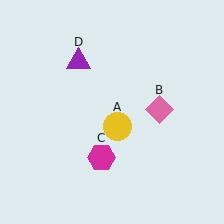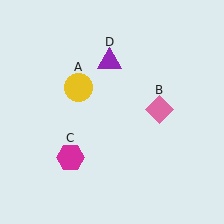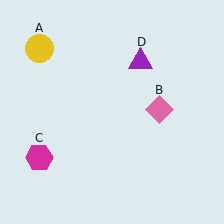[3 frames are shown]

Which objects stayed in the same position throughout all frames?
Pink diamond (object B) remained stationary.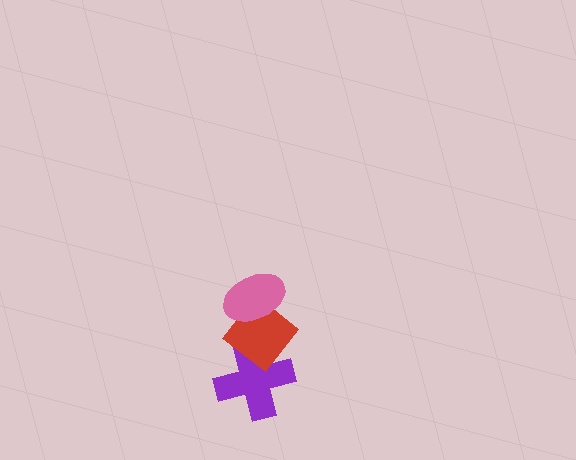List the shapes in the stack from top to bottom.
From top to bottom: the pink ellipse, the red diamond, the purple cross.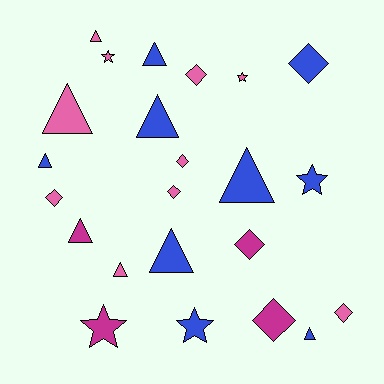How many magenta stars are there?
There is 1 magenta star.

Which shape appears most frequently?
Triangle, with 10 objects.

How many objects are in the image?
There are 23 objects.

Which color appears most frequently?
Pink, with 10 objects.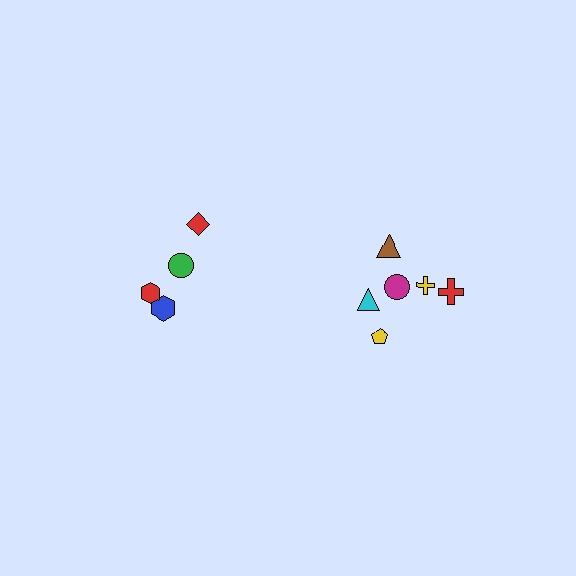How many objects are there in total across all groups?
There are 10 objects.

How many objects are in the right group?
There are 6 objects.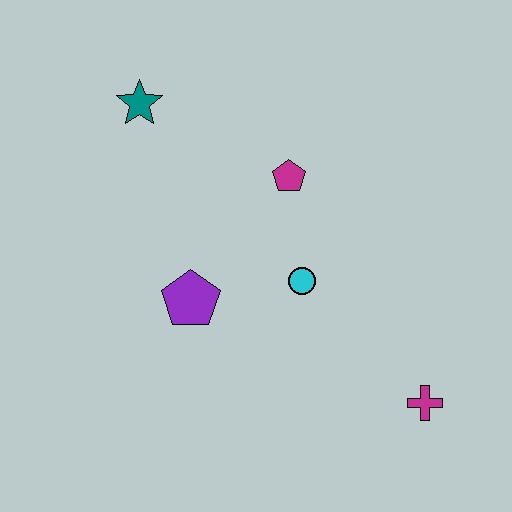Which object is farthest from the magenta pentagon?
The magenta cross is farthest from the magenta pentagon.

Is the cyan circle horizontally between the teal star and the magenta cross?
Yes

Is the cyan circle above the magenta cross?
Yes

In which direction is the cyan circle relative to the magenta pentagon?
The cyan circle is below the magenta pentagon.